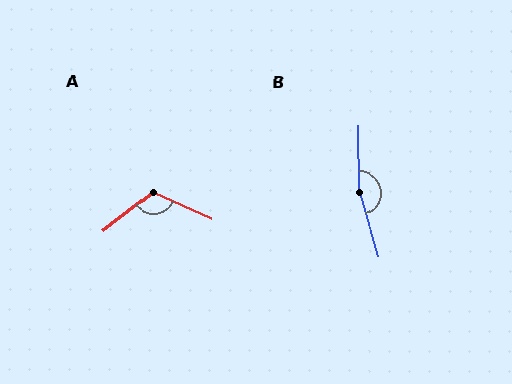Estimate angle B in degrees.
Approximately 164 degrees.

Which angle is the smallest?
A, at approximately 118 degrees.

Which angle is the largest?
B, at approximately 164 degrees.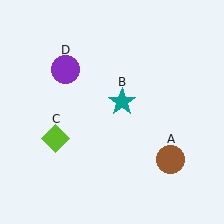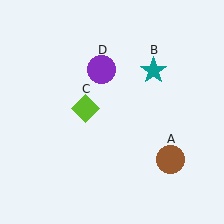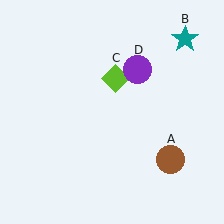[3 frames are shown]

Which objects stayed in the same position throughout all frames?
Brown circle (object A) remained stationary.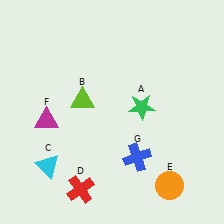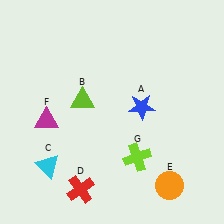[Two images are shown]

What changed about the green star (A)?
In Image 1, A is green. In Image 2, it changed to blue.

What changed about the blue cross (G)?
In Image 1, G is blue. In Image 2, it changed to lime.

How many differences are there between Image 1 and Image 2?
There are 2 differences between the two images.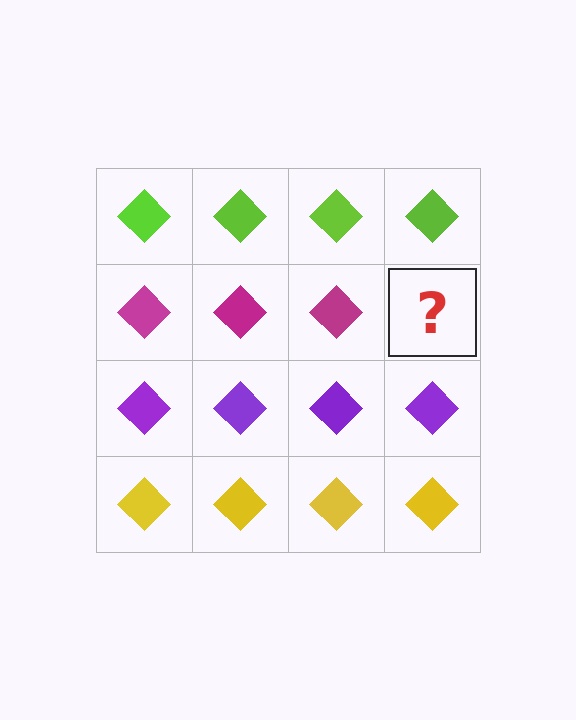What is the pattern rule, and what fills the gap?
The rule is that each row has a consistent color. The gap should be filled with a magenta diamond.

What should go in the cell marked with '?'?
The missing cell should contain a magenta diamond.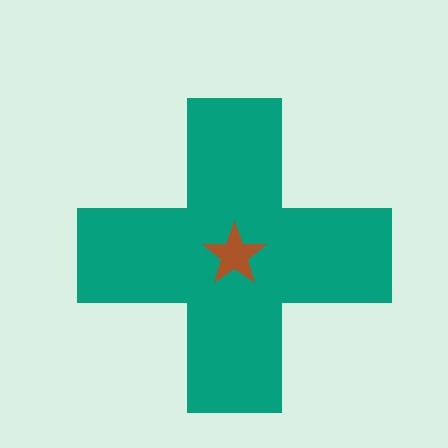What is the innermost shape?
The brown star.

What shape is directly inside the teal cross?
The brown star.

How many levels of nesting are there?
2.